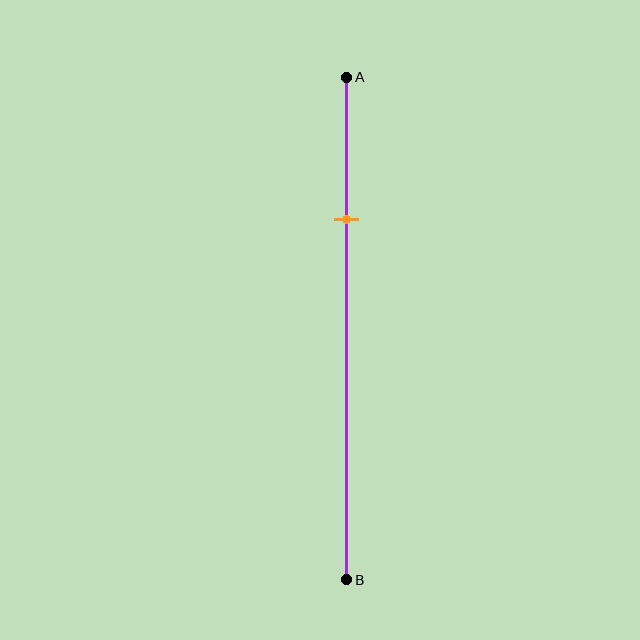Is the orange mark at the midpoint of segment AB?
No, the mark is at about 30% from A, not at the 50% midpoint.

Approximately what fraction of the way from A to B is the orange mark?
The orange mark is approximately 30% of the way from A to B.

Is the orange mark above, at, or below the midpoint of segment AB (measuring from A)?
The orange mark is above the midpoint of segment AB.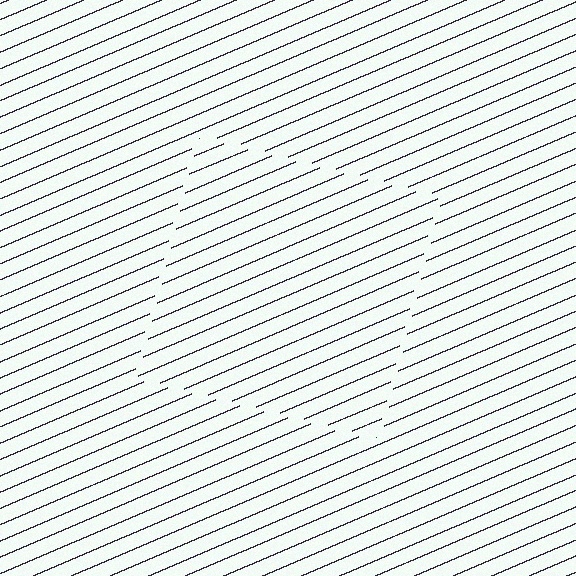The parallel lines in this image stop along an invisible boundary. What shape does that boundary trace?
An illusory square. The interior of the shape contains the same grating, shifted by half a period — the contour is defined by the phase discontinuity where line-ends from the inner and outer gratings abut.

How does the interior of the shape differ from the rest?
The interior of the shape contains the same grating, shifted by half a period — the contour is defined by the phase discontinuity where line-ends from the inner and outer gratings abut.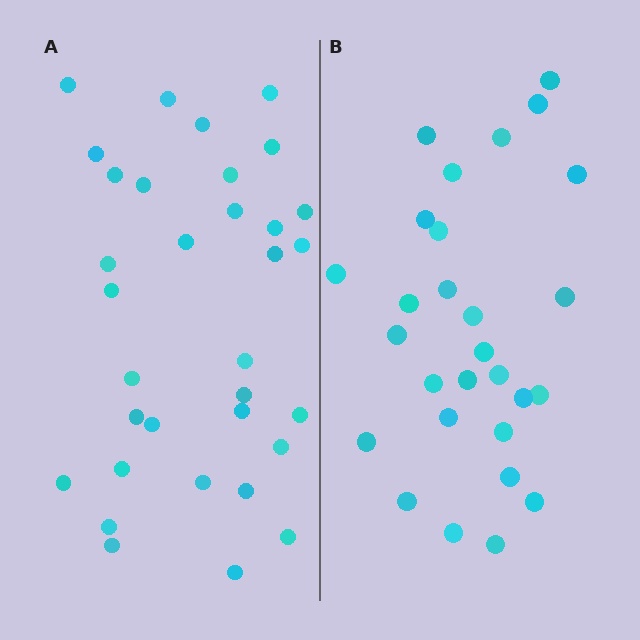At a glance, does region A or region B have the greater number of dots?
Region A (the left region) has more dots.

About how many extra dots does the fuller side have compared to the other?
Region A has about 5 more dots than region B.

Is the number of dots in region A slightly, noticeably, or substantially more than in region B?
Region A has only slightly more — the two regions are fairly close. The ratio is roughly 1.2 to 1.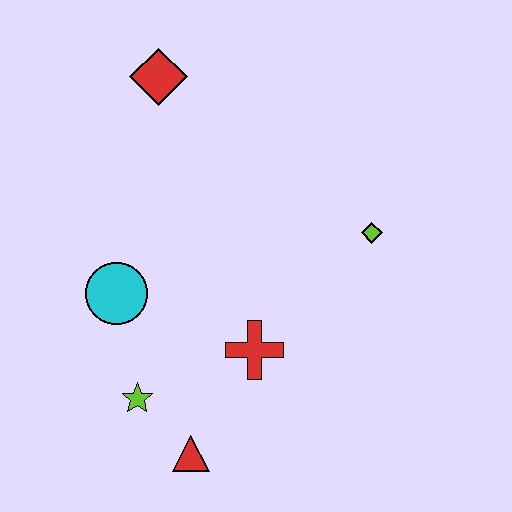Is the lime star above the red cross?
No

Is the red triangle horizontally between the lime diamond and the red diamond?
Yes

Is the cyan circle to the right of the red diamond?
No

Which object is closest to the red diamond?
The cyan circle is closest to the red diamond.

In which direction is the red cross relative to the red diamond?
The red cross is below the red diamond.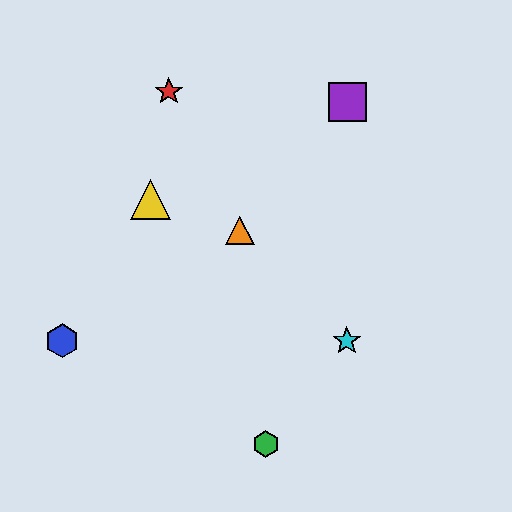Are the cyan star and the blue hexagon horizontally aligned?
Yes, both are at y≈341.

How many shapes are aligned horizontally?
2 shapes (the blue hexagon, the cyan star) are aligned horizontally.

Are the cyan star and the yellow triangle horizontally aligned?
No, the cyan star is at y≈341 and the yellow triangle is at y≈200.